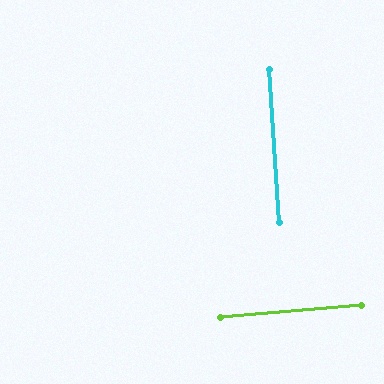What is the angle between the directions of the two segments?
Approximately 89 degrees.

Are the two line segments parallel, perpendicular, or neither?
Perpendicular — they meet at approximately 89°.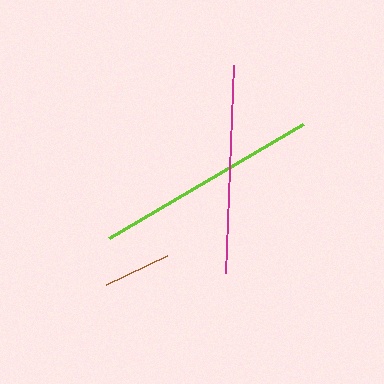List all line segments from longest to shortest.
From longest to shortest: lime, magenta, brown.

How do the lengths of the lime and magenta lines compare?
The lime and magenta lines are approximately the same length.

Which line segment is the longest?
The lime line is the longest at approximately 225 pixels.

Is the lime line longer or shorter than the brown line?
The lime line is longer than the brown line.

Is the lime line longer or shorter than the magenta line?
The lime line is longer than the magenta line.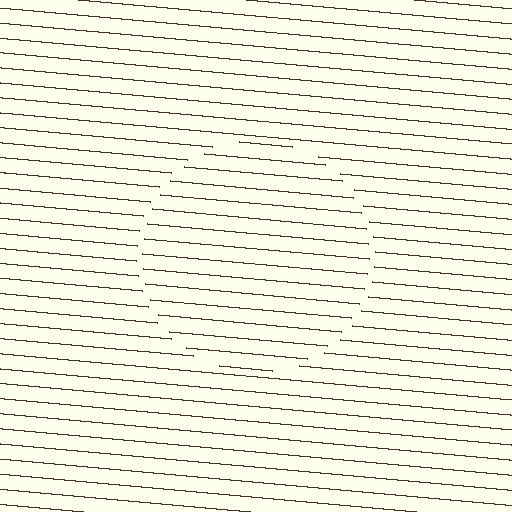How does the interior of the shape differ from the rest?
The interior of the shape contains the same grating, shifted by half a period — the contour is defined by the phase discontinuity where line-ends from the inner and outer gratings abut.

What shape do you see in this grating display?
An illusory circle. The interior of the shape contains the same grating, shifted by half a period — the contour is defined by the phase discontinuity where line-ends from the inner and outer gratings abut.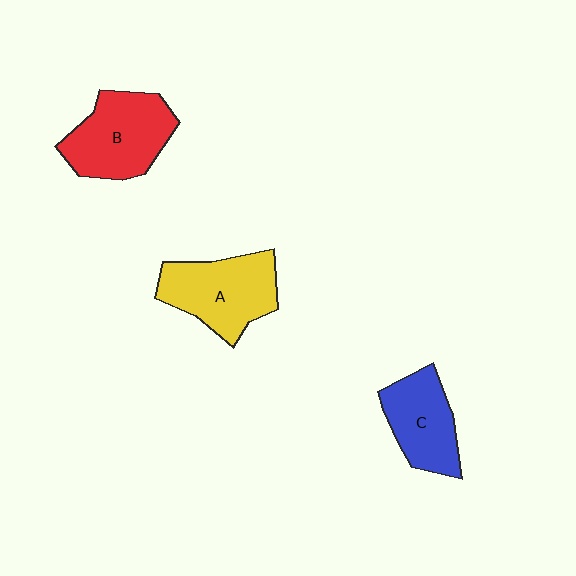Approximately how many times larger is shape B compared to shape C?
Approximately 1.3 times.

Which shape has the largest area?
Shape B (red).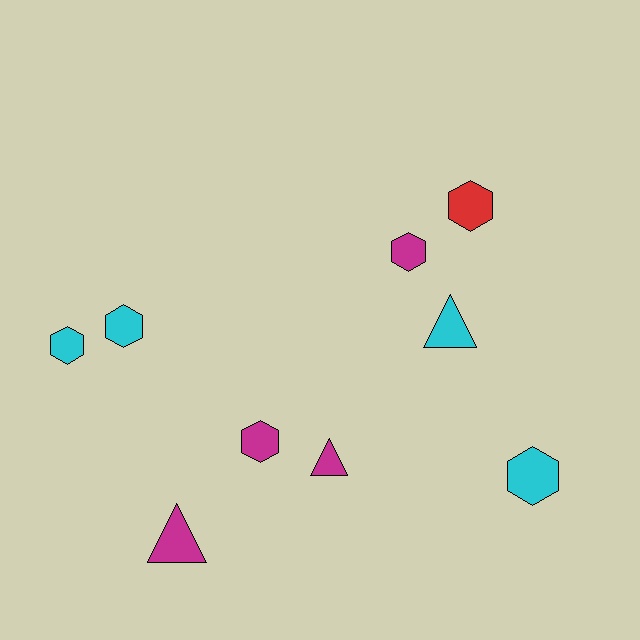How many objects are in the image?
There are 9 objects.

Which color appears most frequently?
Magenta, with 4 objects.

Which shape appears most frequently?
Hexagon, with 6 objects.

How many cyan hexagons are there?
There are 3 cyan hexagons.